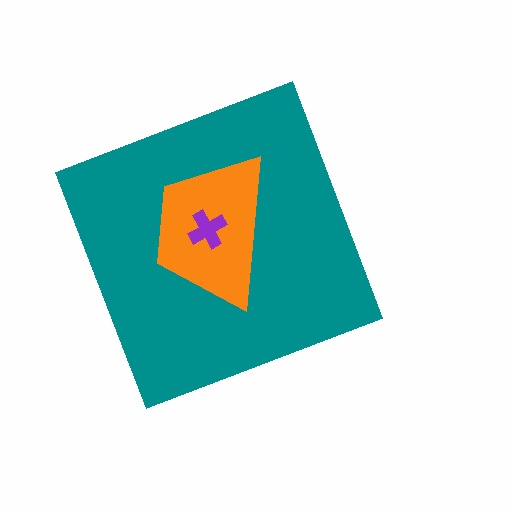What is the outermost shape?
The teal diamond.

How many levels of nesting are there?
3.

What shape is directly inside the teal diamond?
The orange trapezoid.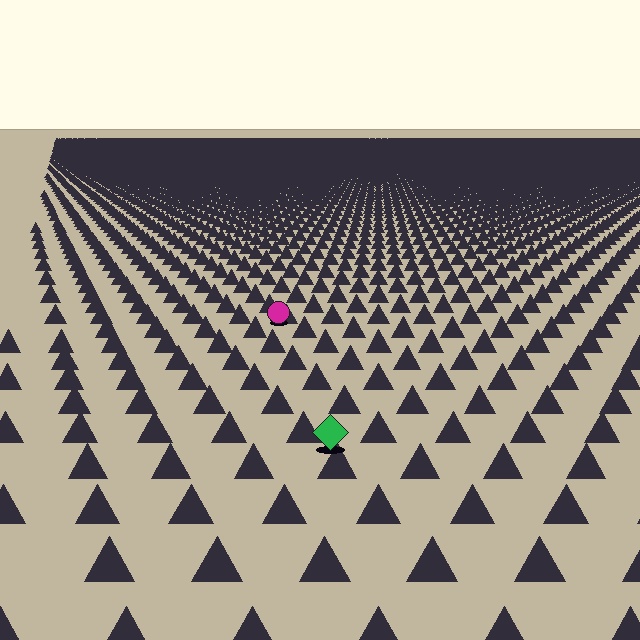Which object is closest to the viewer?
The green diamond is closest. The texture marks near it are larger and more spread out.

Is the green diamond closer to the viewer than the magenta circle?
Yes. The green diamond is closer — you can tell from the texture gradient: the ground texture is coarser near it.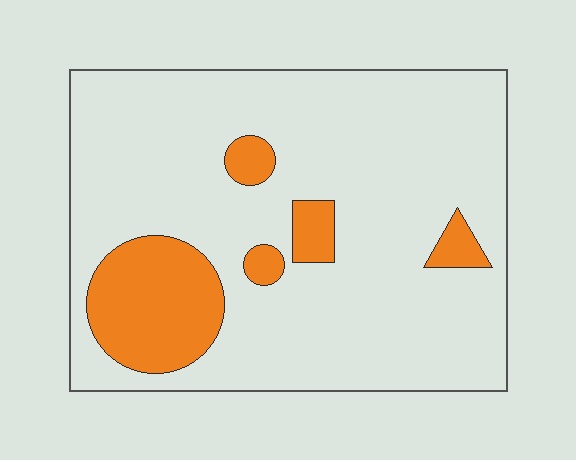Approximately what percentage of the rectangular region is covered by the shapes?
Approximately 15%.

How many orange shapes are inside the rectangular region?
5.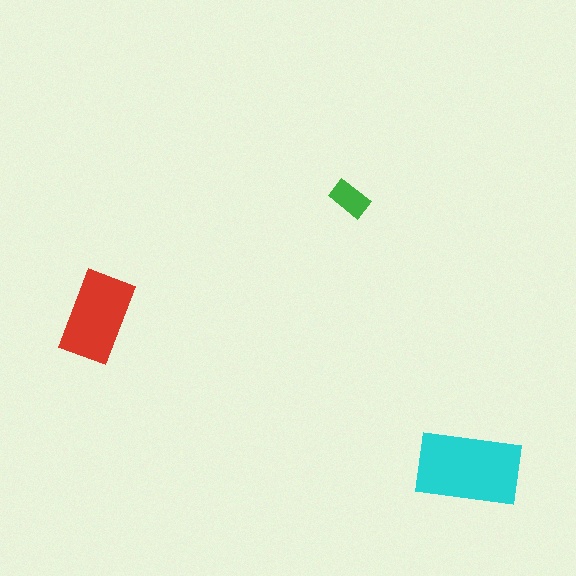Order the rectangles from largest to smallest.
the cyan one, the red one, the green one.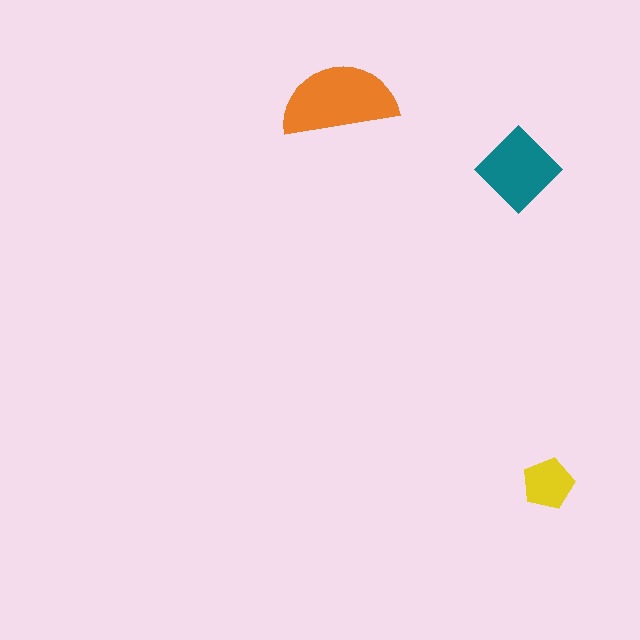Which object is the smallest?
The yellow pentagon.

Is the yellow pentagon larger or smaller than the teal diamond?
Smaller.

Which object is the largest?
The orange semicircle.